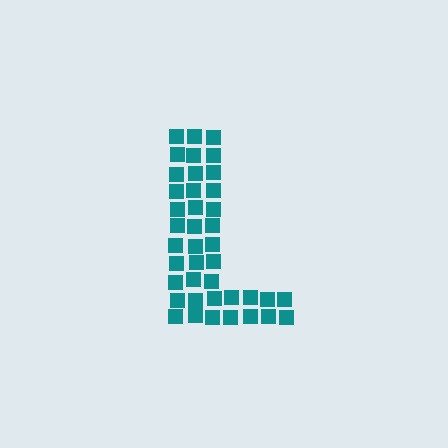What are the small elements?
The small elements are squares.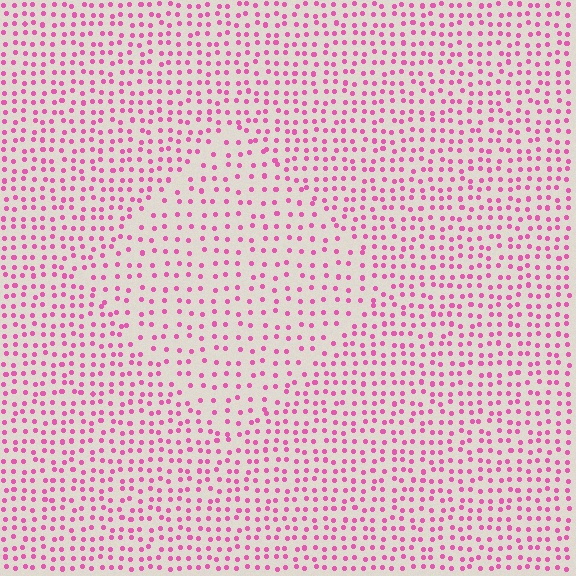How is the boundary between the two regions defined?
The boundary is defined by a change in element density (approximately 1.6x ratio). All elements are the same color, size, and shape.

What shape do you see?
I see a diamond.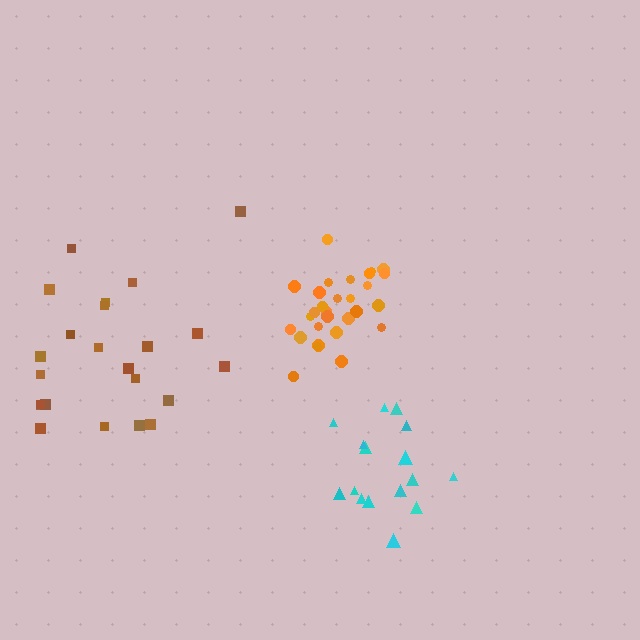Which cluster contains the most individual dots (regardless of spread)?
Orange (30).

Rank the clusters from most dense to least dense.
orange, cyan, brown.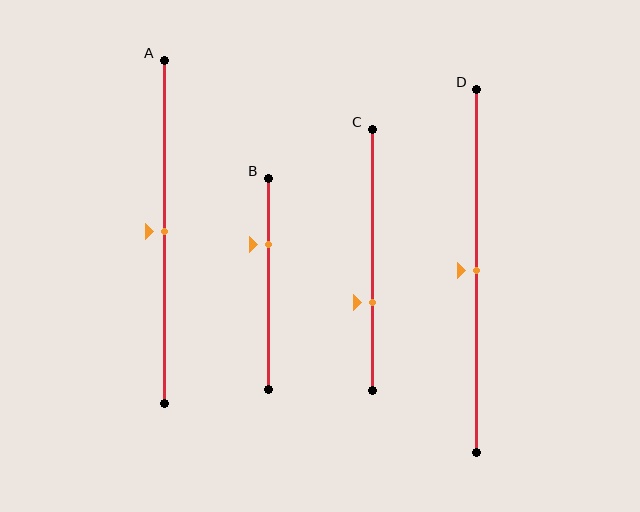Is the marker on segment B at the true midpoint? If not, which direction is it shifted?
No, the marker on segment B is shifted upward by about 19% of the segment length.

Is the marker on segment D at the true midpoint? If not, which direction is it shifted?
Yes, the marker on segment D is at the true midpoint.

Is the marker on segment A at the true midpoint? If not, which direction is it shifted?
Yes, the marker on segment A is at the true midpoint.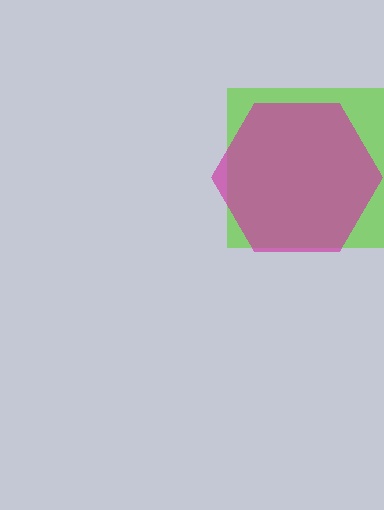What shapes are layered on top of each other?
The layered shapes are: a lime square, a magenta hexagon.